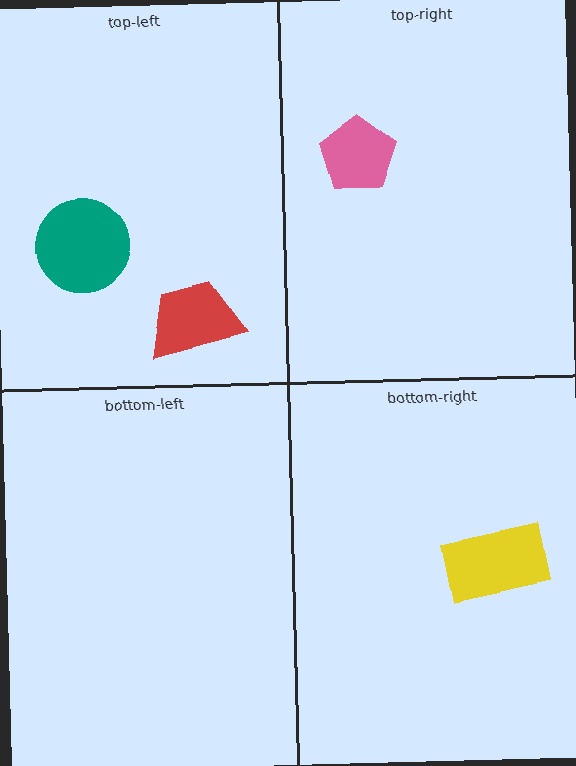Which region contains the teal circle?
The top-left region.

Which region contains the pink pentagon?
The top-right region.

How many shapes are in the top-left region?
2.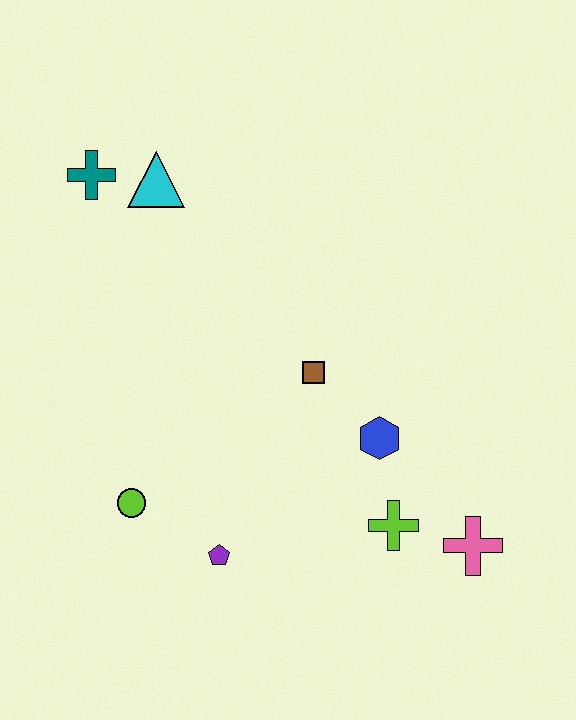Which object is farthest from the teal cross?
The pink cross is farthest from the teal cross.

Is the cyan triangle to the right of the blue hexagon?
No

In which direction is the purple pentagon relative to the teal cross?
The purple pentagon is below the teal cross.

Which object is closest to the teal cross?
The cyan triangle is closest to the teal cross.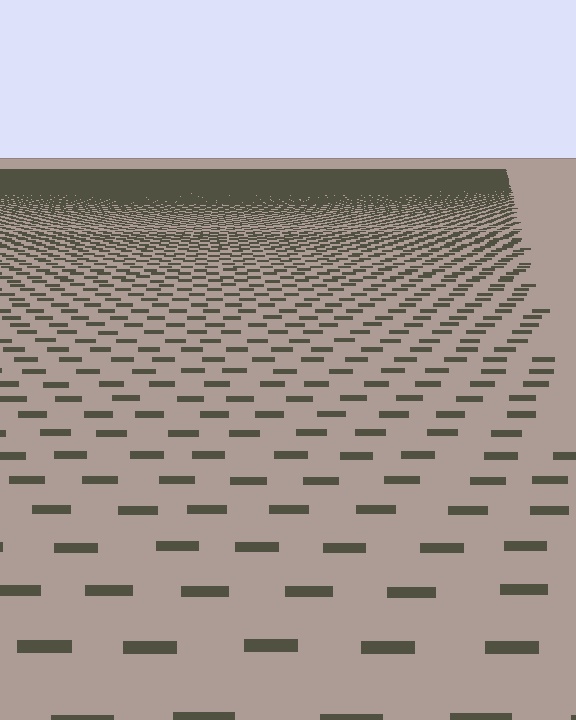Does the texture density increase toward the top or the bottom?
Density increases toward the top.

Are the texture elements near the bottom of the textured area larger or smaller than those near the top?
Larger. Near the bottom, elements are closer to the viewer and appear at a bigger on-screen size.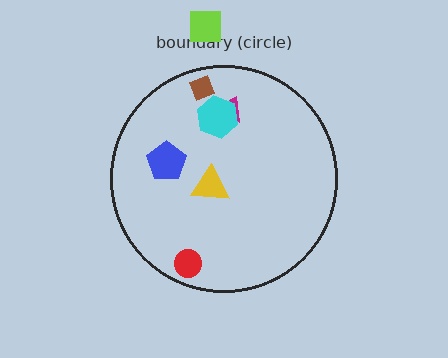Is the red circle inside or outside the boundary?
Inside.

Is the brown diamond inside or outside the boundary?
Inside.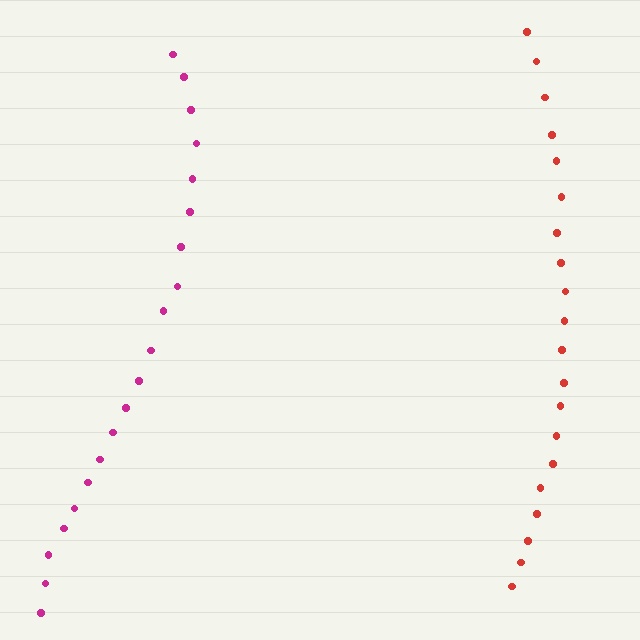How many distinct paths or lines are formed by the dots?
There are 2 distinct paths.